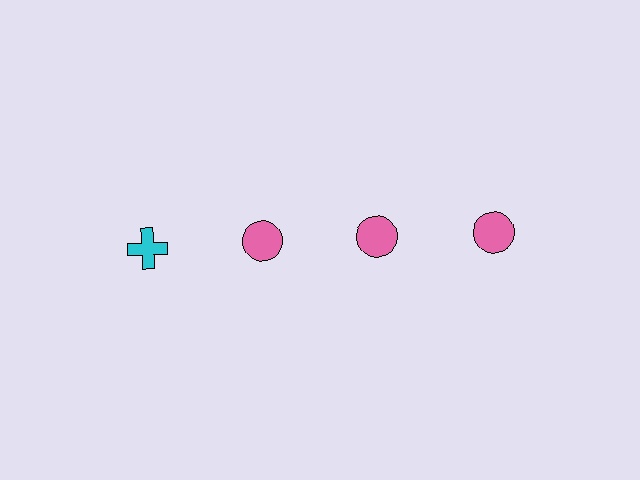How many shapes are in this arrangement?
There are 4 shapes arranged in a grid pattern.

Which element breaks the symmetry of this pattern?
The cyan cross in the top row, leftmost column breaks the symmetry. All other shapes are pink circles.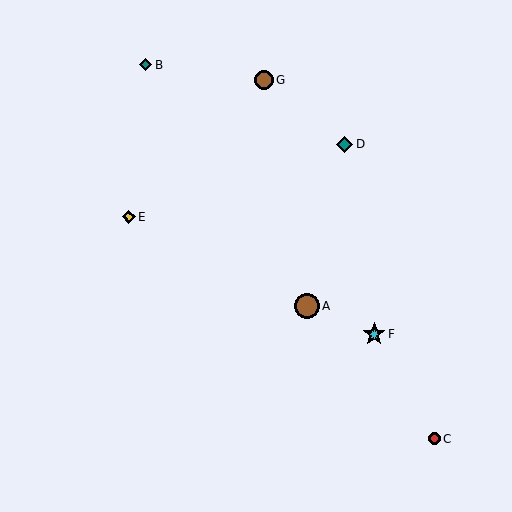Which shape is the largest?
The brown circle (labeled A) is the largest.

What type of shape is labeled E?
Shape E is a yellow diamond.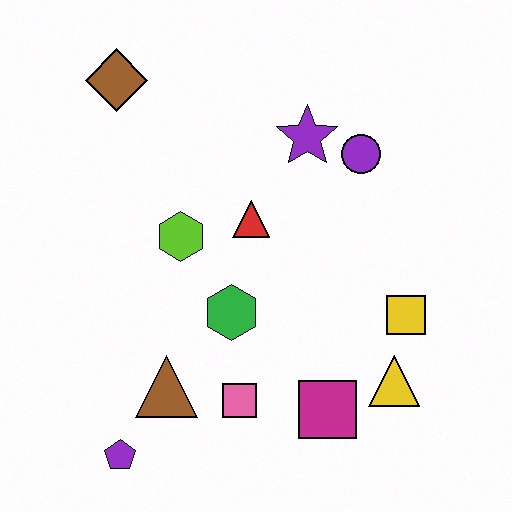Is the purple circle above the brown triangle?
Yes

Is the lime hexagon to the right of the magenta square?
No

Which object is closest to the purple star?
The purple circle is closest to the purple star.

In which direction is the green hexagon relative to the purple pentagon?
The green hexagon is above the purple pentagon.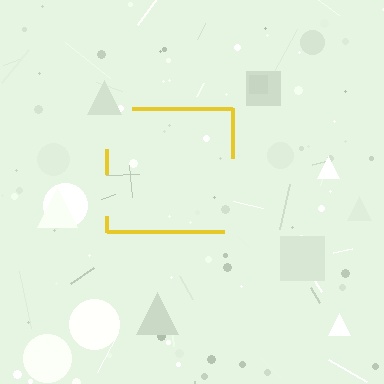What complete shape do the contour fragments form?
The contour fragments form a square.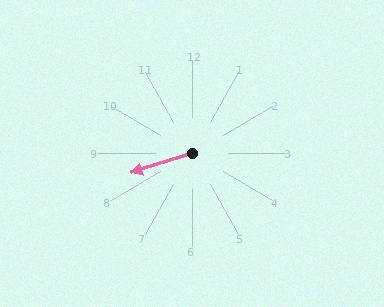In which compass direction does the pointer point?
West.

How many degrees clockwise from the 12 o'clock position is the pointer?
Approximately 252 degrees.